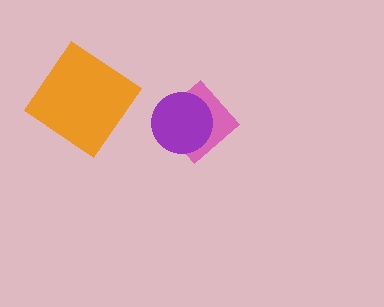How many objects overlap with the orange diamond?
0 objects overlap with the orange diamond.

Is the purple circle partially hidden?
No, no other shape covers it.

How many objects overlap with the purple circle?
1 object overlaps with the purple circle.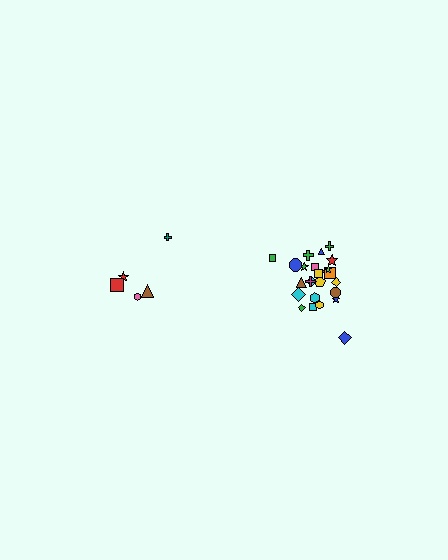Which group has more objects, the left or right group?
The right group.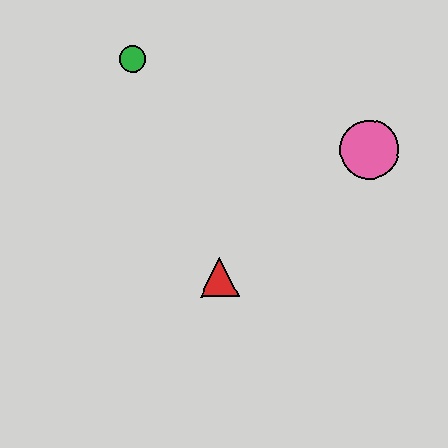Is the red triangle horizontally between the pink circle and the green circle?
Yes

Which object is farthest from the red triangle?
The green circle is farthest from the red triangle.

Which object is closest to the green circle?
The red triangle is closest to the green circle.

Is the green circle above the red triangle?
Yes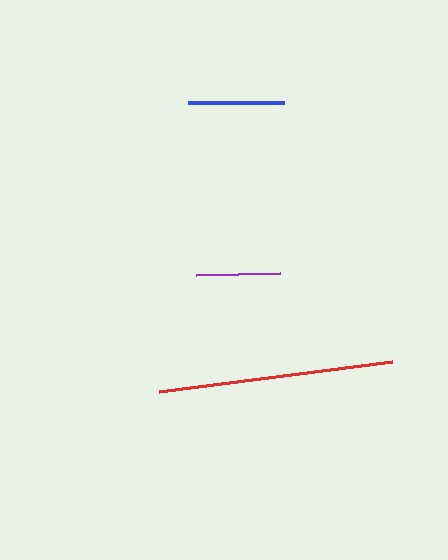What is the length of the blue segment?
The blue segment is approximately 96 pixels long.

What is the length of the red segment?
The red segment is approximately 235 pixels long.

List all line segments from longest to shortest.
From longest to shortest: red, blue, purple.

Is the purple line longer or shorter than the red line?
The red line is longer than the purple line.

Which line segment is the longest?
The red line is the longest at approximately 235 pixels.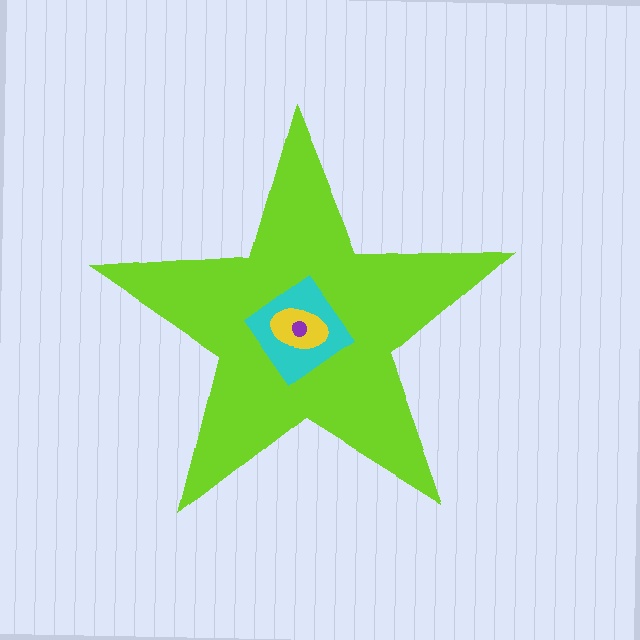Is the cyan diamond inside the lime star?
Yes.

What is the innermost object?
The purple circle.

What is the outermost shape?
The lime star.